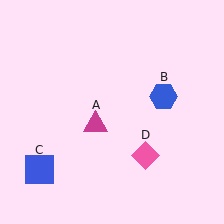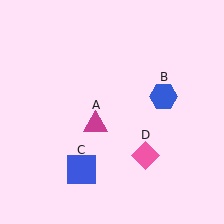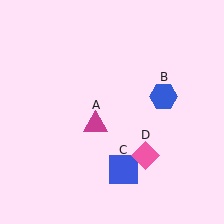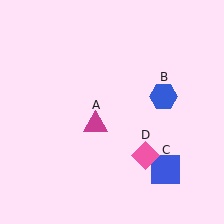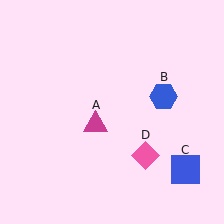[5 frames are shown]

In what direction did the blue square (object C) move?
The blue square (object C) moved right.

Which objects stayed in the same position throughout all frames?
Magenta triangle (object A) and blue hexagon (object B) and pink diamond (object D) remained stationary.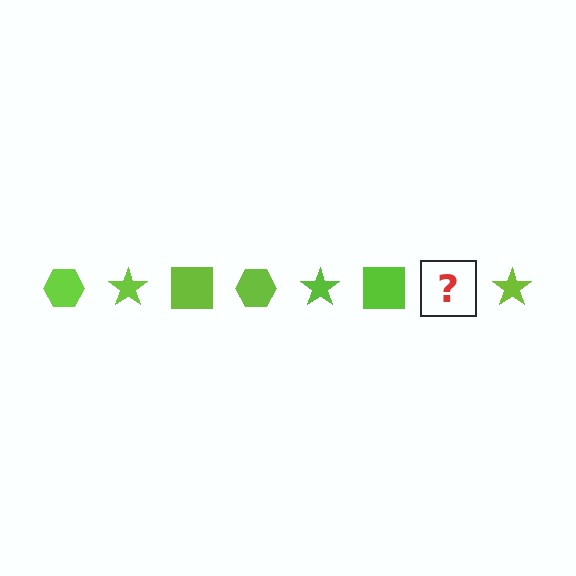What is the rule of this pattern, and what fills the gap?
The rule is that the pattern cycles through hexagon, star, square shapes in lime. The gap should be filled with a lime hexagon.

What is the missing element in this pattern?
The missing element is a lime hexagon.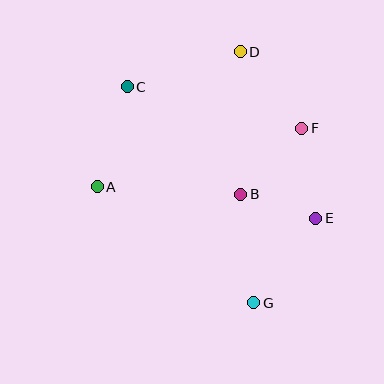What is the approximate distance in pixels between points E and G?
The distance between E and G is approximately 105 pixels.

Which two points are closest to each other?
Points B and E are closest to each other.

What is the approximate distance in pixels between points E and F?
The distance between E and F is approximately 91 pixels.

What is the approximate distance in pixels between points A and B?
The distance between A and B is approximately 144 pixels.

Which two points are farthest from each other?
Points D and G are farthest from each other.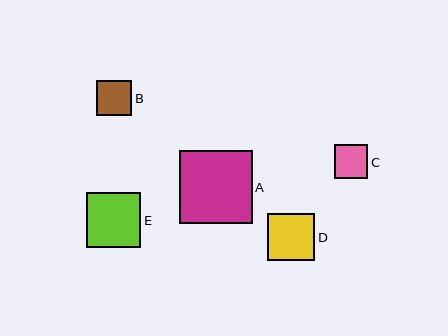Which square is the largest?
Square A is the largest with a size of approximately 73 pixels.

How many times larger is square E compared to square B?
Square E is approximately 1.6 times the size of square B.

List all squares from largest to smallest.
From largest to smallest: A, E, D, B, C.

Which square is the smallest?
Square C is the smallest with a size of approximately 33 pixels.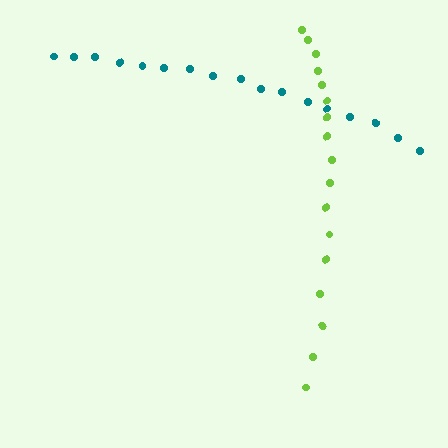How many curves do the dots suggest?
There are 2 distinct paths.